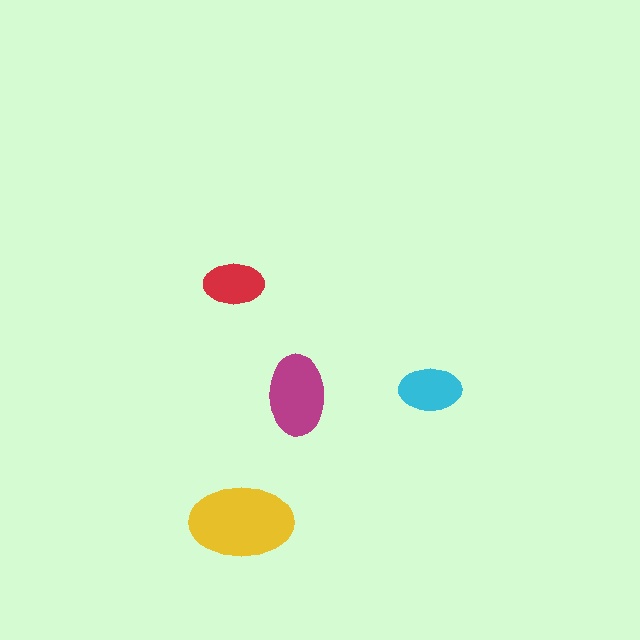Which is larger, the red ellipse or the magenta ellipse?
The magenta one.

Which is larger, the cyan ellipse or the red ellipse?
The cyan one.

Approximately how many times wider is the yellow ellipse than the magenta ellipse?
About 1.5 times wider.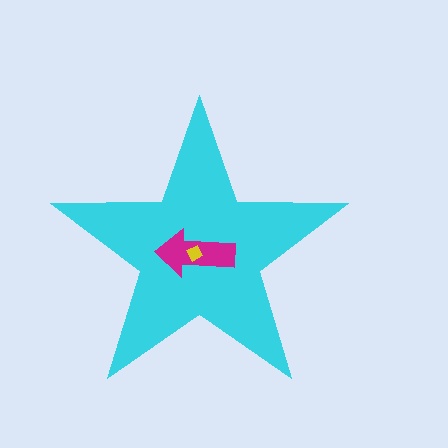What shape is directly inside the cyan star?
The magenta arrow.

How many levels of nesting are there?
3.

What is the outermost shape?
The cyan star.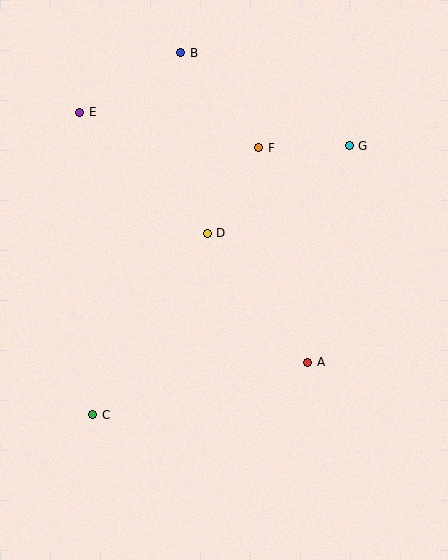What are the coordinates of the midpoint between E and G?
The midpoint between E and G is at (215, 129).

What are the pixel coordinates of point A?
Point A is at (308, 362).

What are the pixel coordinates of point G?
Point G is at (349, 146).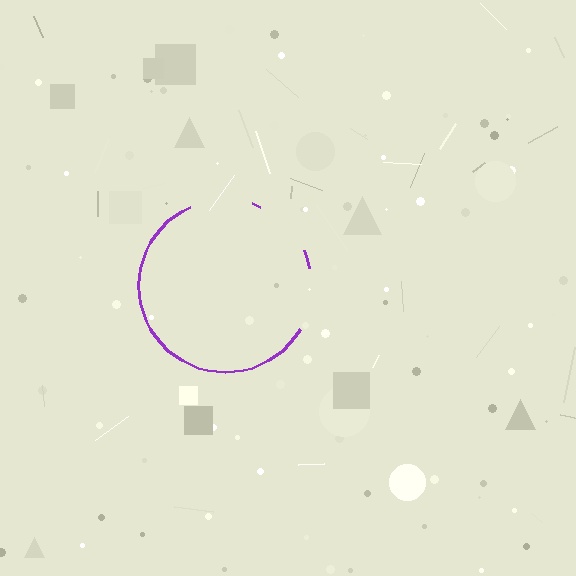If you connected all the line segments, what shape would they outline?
They would outline a circle.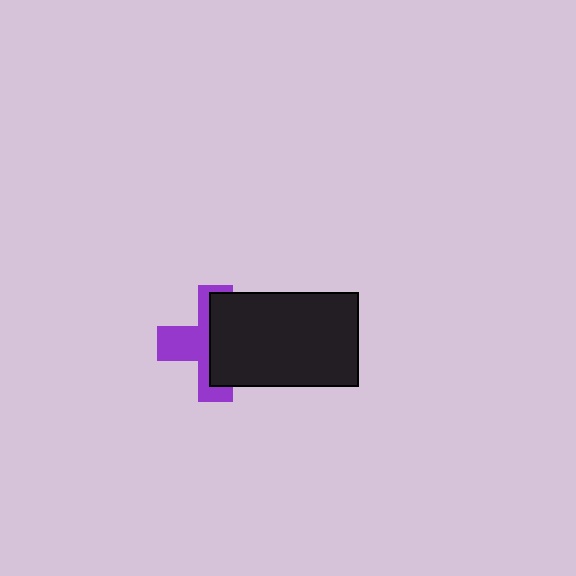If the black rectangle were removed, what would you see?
You would see the complete purple cross.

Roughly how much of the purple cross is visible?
About half of it is visible (roughly 47%).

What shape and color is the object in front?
The object in front is a black rectangle.